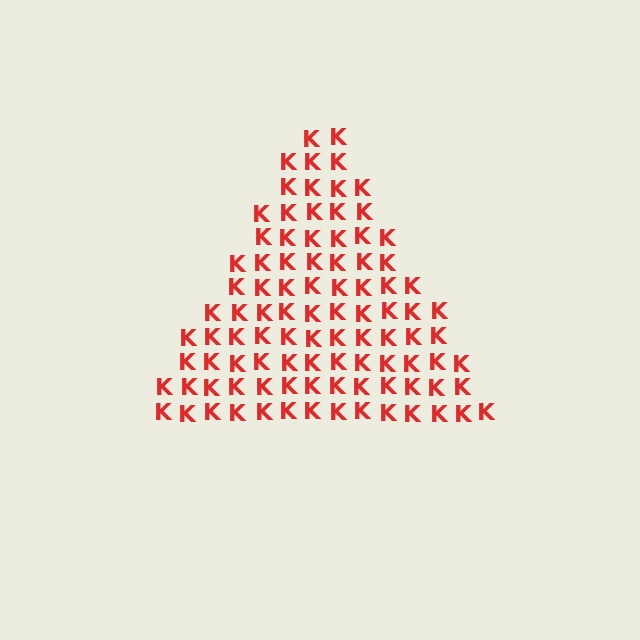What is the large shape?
The large shape is a triangle.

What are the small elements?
The small elements are letter K's.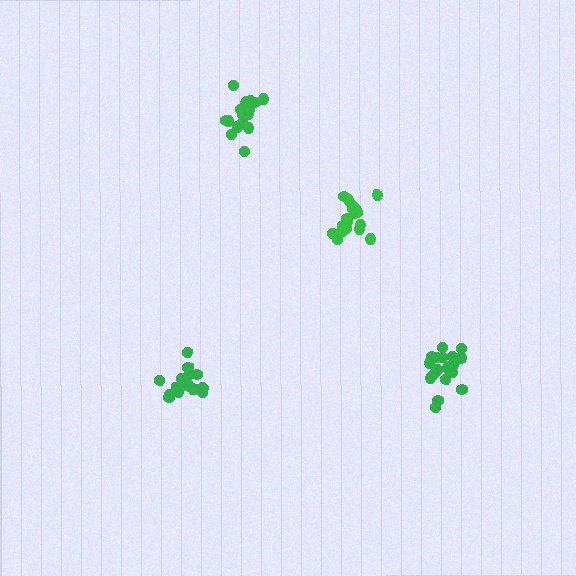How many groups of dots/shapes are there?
There are 4 groups.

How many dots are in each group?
Group 1: 17 dots, Group 2: 19 dots, Group 3: 18 dots, Group 4: 19 dots (73 total).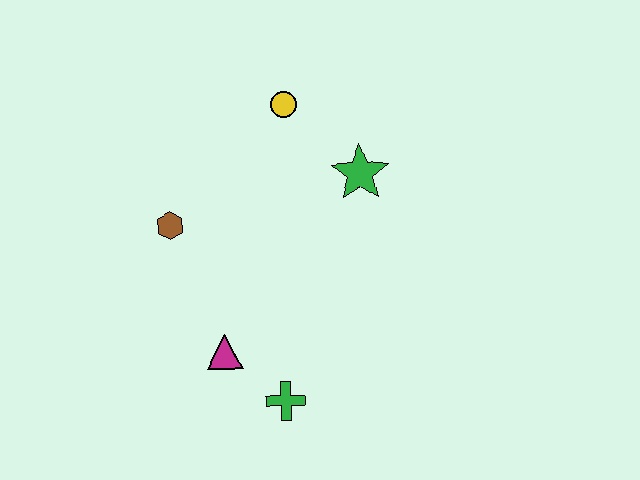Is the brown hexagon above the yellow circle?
No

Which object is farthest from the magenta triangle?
The yellow circle is farthest from the magenta triangle.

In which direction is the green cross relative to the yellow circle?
The green cross is below the yellow circle.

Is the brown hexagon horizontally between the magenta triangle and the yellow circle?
No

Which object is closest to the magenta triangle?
The green cross is closest to the magenta triangle.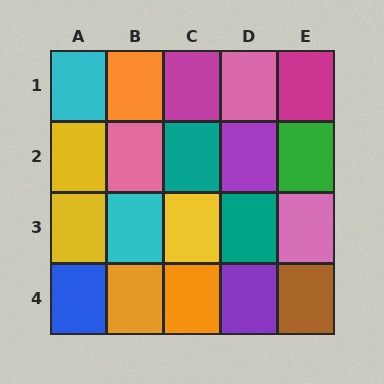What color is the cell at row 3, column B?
Cyan.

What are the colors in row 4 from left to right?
Blue, orange, orange, purple, brown.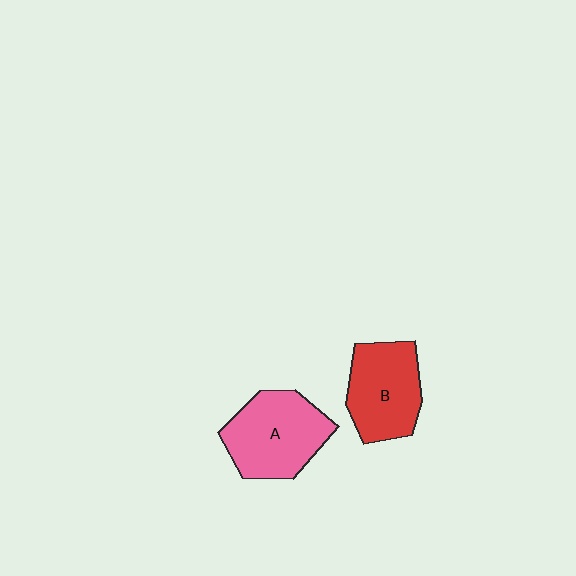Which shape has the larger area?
Shape A (pink).